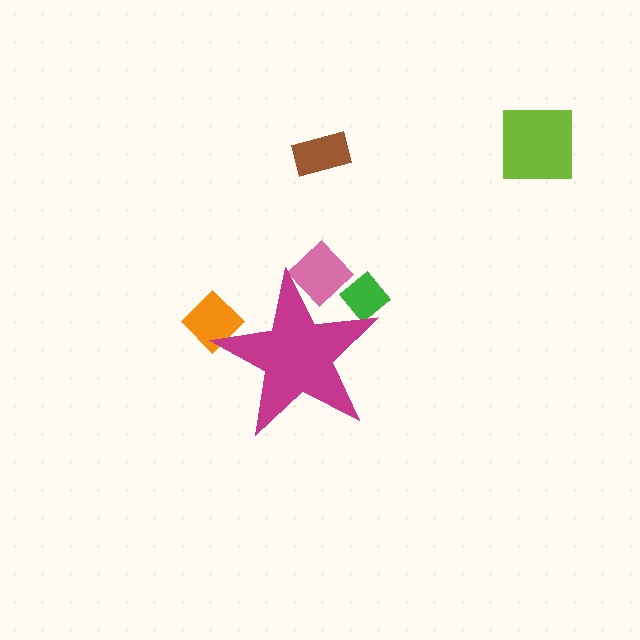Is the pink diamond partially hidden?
Yes, the pink diamond is partially hidden behind the magenta star.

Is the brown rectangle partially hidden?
No, the brown rectangle is fully visible.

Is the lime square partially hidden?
No, the lime square is fully visible.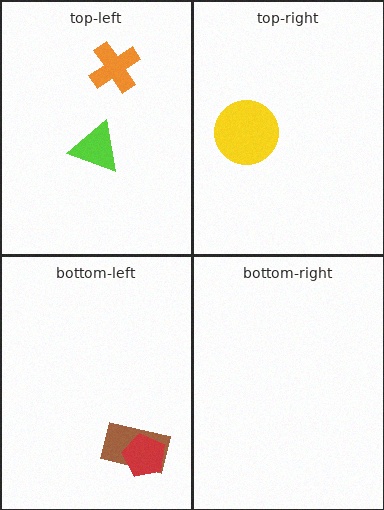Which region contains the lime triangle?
The top-left region.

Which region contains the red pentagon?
The bottom-left region.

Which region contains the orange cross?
The top-left region.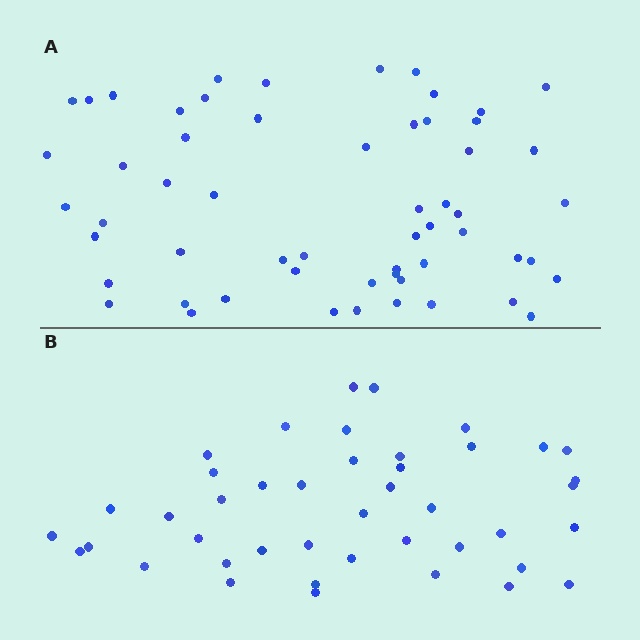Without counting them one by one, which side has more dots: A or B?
Region A (the top region) has more dots.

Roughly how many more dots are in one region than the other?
Region A has approximately 15 more dots than region B.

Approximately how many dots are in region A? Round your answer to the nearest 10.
About 60 dots. (The exact count is 57, which rounds to 60.)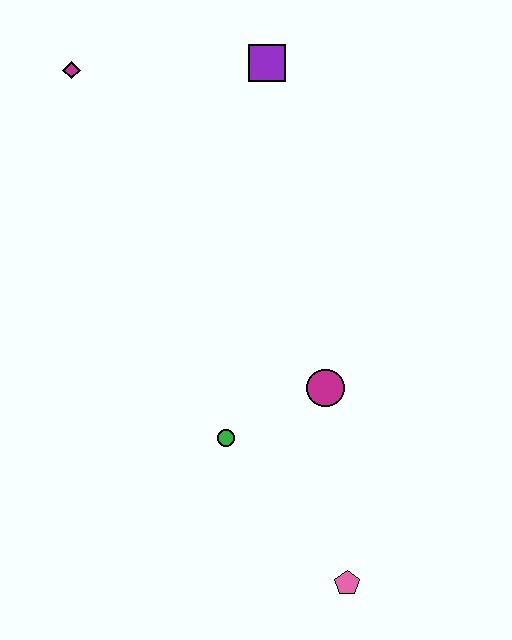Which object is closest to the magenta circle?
The green circle is closest to the magenta circle.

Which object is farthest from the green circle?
The magenta diamond is farthest from the green circle.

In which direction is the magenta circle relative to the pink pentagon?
The magenta circle is above the pink pentagon.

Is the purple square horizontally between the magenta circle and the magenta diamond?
Yes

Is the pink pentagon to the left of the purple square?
No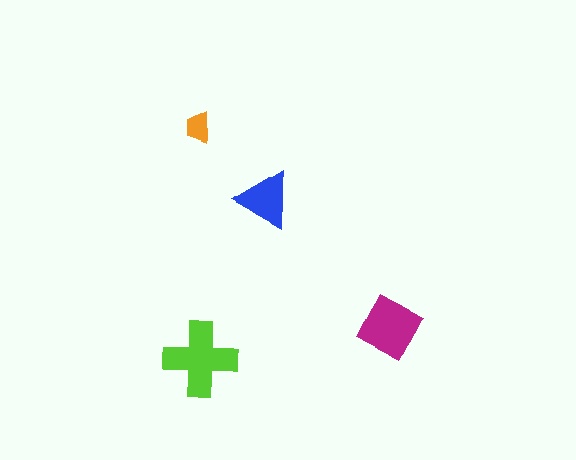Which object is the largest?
The lime cross.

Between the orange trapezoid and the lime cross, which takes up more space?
The lime cross.